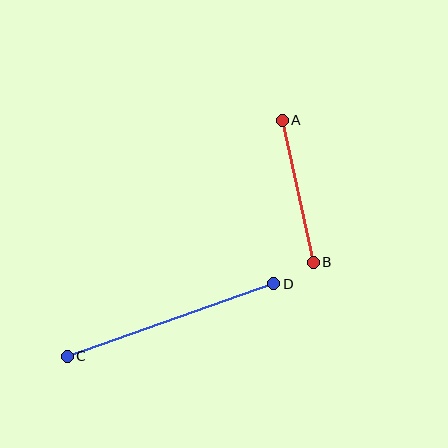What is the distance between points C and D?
The distance is approximately 219 pixels.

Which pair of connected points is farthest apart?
Points C and D are farthest apart.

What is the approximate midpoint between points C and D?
The midpoint is at approximately (170, 320) pixels.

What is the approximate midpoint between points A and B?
The midpoint is at approximately (298, 191) pixels.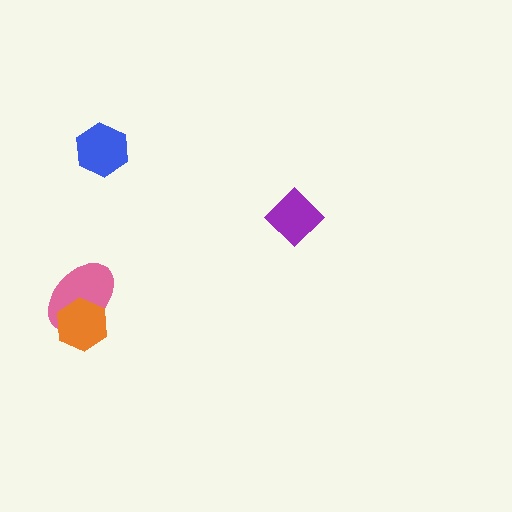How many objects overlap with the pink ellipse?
1 object overlaps with the pink ellipse.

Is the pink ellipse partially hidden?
Yes, it is partially covered by another shape.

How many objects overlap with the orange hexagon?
1 object overlaps with the orange hexagon.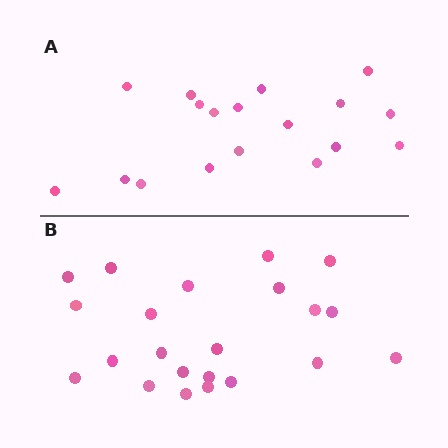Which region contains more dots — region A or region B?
Region B (the bottom region) has more dots.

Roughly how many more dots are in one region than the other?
Region B has about 4 more dots than region A.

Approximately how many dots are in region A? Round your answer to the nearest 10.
About 20 dots. (The exact count is 18, which rounds to 20.)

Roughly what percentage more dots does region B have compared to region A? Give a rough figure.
About 20% more.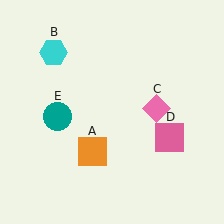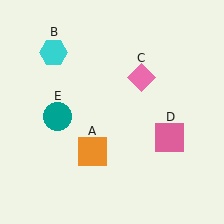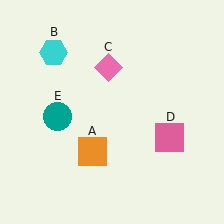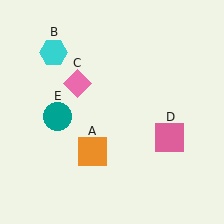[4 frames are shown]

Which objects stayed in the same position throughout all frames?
Orange square (object A) and cyan hexagon (object B) and pink square (object D) and teal circle (object E) remained stationary.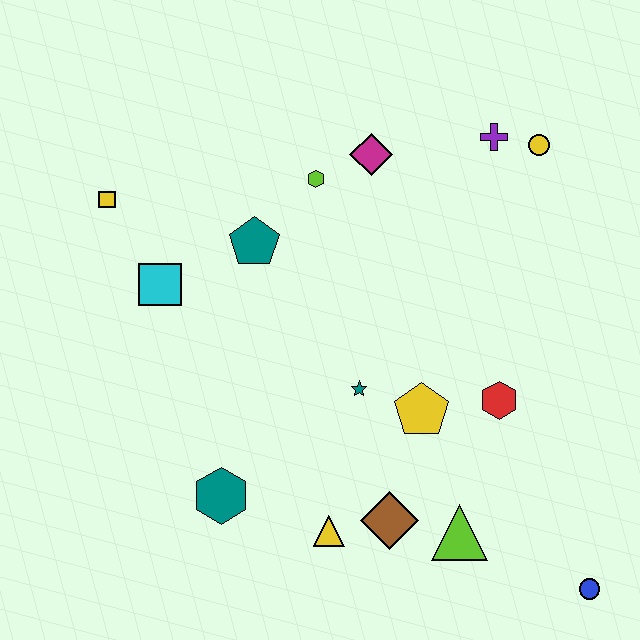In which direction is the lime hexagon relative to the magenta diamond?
The lime hexagon is to the left of the magenta diamond.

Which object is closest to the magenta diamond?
The lime hexagon is closest to the magenta diamond.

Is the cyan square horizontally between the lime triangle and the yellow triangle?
No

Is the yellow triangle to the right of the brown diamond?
No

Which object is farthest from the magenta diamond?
The blue circle is farthest from the magenta diamond.